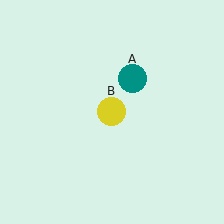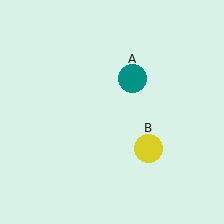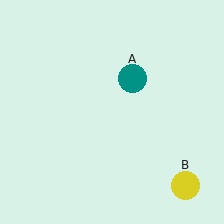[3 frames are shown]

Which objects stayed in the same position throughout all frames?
Teal circle (object A) remained stationary.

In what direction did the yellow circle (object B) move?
The yellow circle (object B) moved down and to the right.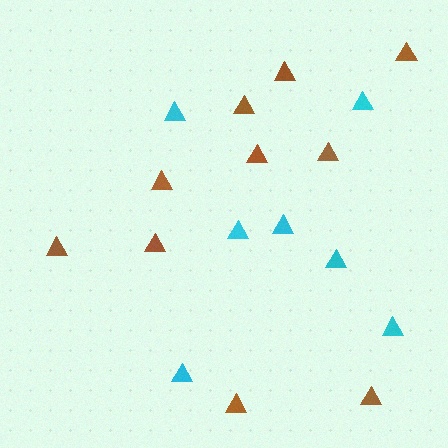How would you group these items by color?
There are 2 groups: one group of cyan triangles (7) and one group of brown triangles (10).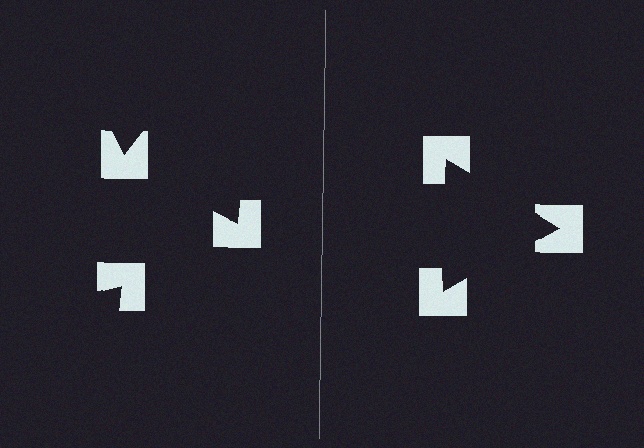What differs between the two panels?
The notched squares are positioned identically on both sides; only the wedge orientations differ. On the right they align to a triangle; on the left they are misaligned.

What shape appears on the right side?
An illusory triangle.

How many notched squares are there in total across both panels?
6 — 3 on each side.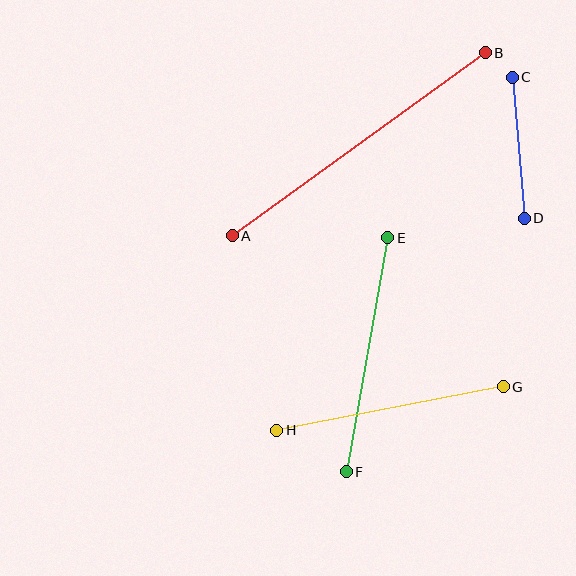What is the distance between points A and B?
The distance is approximately 312 pixels.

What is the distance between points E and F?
The distance is approximately 238 pixels.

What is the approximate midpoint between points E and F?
The midpoint is at approximately (367, 355) pixels.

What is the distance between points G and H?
The distance is approximately 231 pixels.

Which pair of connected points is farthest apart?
Points A and B are farthest apart.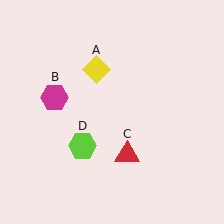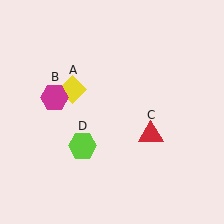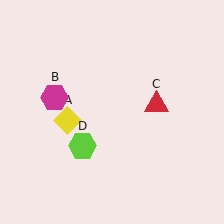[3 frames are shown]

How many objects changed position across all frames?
2 objects changed position: yellow diamond (object A), red triangle (object C).